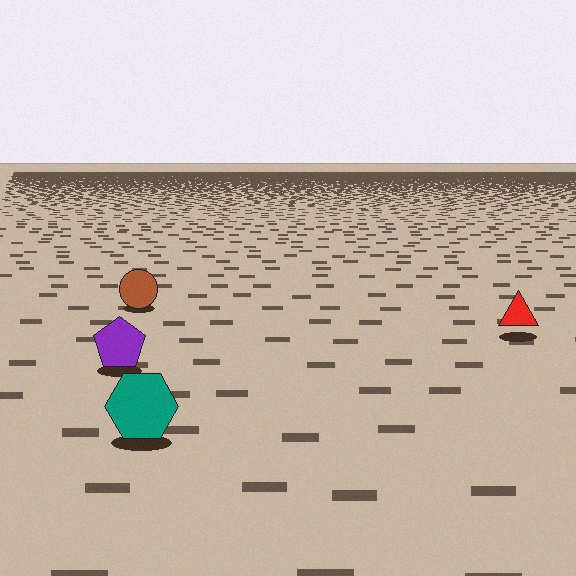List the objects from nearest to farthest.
From nearest to farthest: the teal hexagon, the purple pentagon, the red triangle, the brown circle.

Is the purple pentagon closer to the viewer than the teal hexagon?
No. The teal hexagon is closer — you can tell from the texture gradient: the ground texture is coarser near it.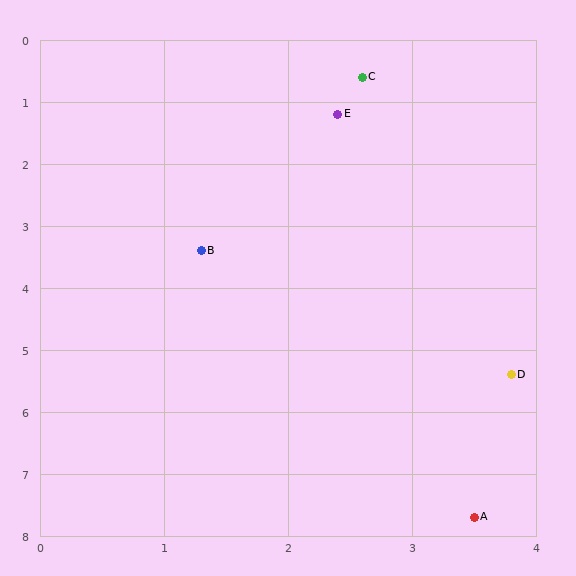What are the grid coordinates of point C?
Point C is at approximately (2.6, 0.6).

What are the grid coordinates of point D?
Point D is at approximately (3.8, 5.4).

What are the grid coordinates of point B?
Point B is at approximately (1.3, 3.4).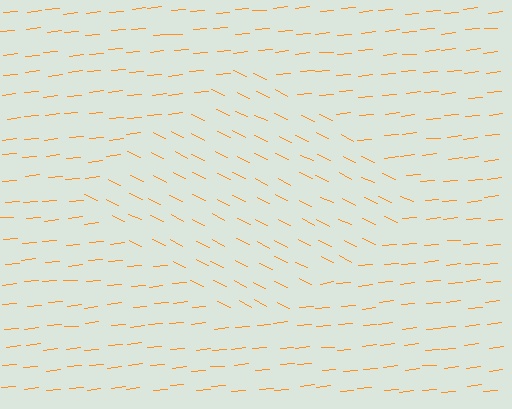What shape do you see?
I see a diamond.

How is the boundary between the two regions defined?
The boundary is defined purely by a change in line orientation (approximately 31 degrees difference). All lines are the same color and thickness.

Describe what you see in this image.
The image is filled with small orange line segments. A diamond region in the image has lines oriented differently from the surrounding lines, creating a visible texture boundary.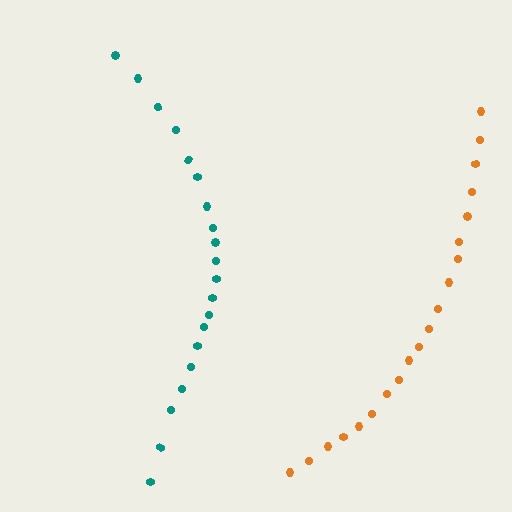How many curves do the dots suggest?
There are 2 distinct paths.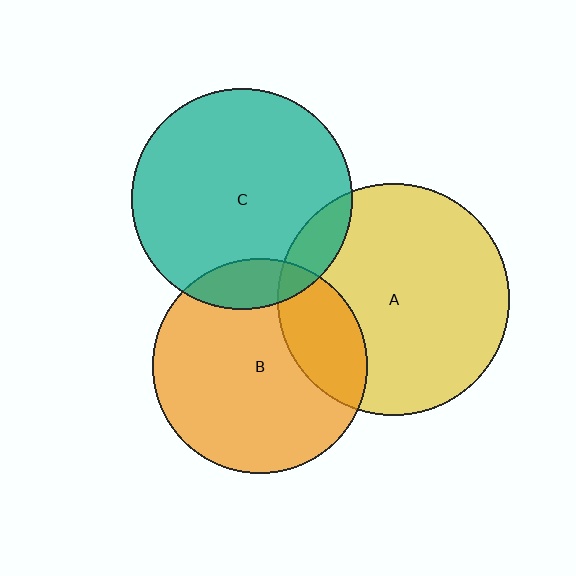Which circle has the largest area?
Circle A (yellow).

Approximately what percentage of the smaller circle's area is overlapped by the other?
Approximately 25%.